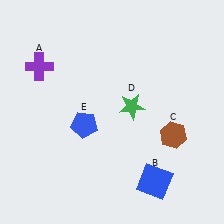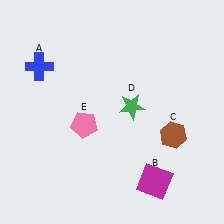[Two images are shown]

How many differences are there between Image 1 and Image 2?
There are 3 differences between the two images.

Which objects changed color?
A changed from purple to blue. B changed from blue to magenta. E changed from blue to pink.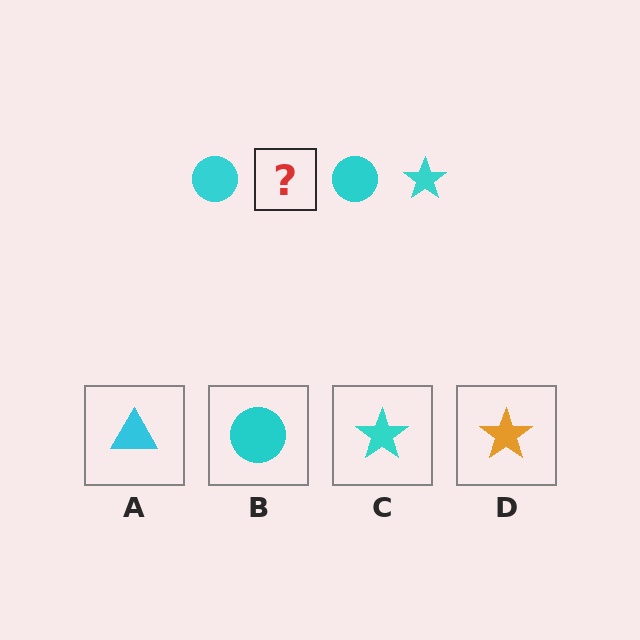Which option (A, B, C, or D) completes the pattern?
C.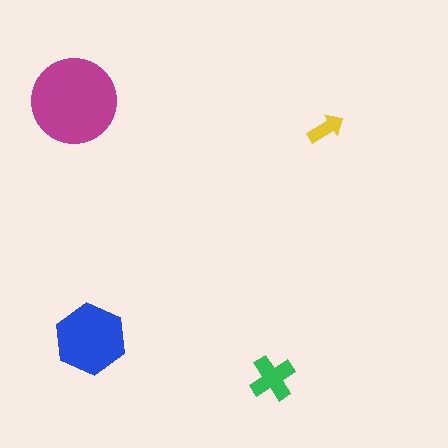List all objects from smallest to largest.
The yellow arrow, the green cross, the blue hexagon, the magenta circle.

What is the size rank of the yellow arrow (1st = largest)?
4th.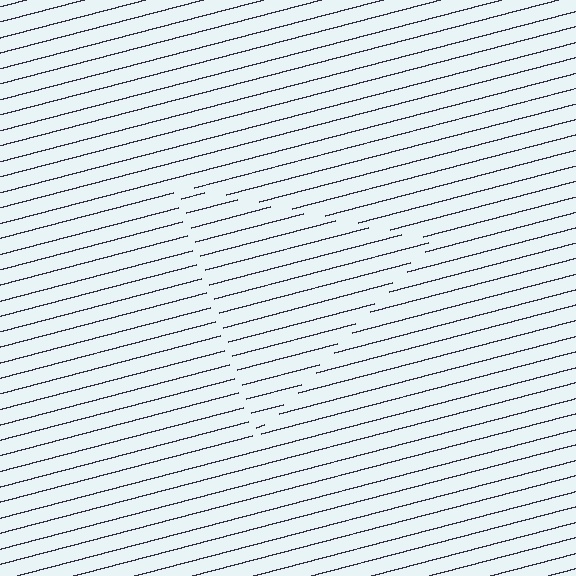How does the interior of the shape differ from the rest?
The interior of the shape contains the same grating, shifted by half a period — the contour is defined by the phase discontinuity where line-ends from the inner and outer gratings abut.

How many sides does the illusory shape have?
3 sides — the line-ends trace a triangle.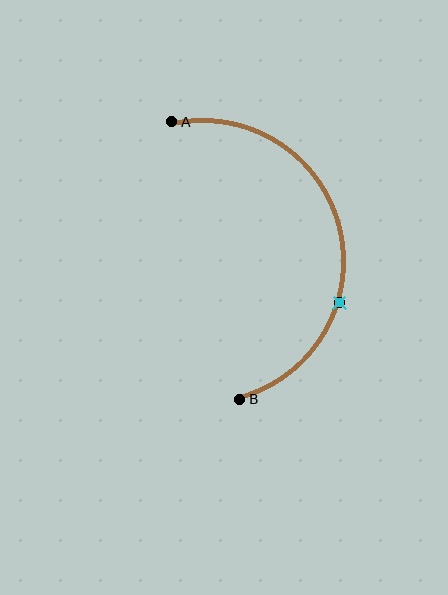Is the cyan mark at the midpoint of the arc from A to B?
No. The cyan mark lies on the arc but is closer to endpoint B. The arc midpoint would be at the point on the curve equidistant along the arc from both A and B.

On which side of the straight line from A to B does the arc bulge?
The arc bulges to the right of the straight line connecting A and B.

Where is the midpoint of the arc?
The arc midpoint is the point on the curve farthest from the straight line joining A and B. It sits to the right of that line.